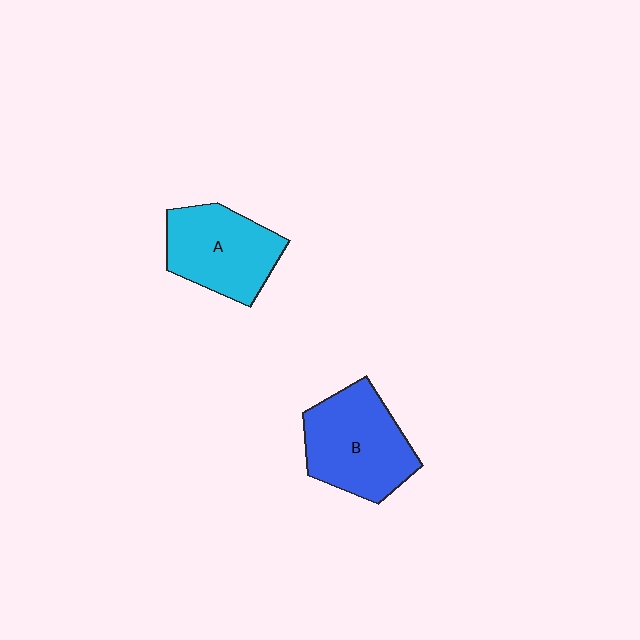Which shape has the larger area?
Shape B (blue).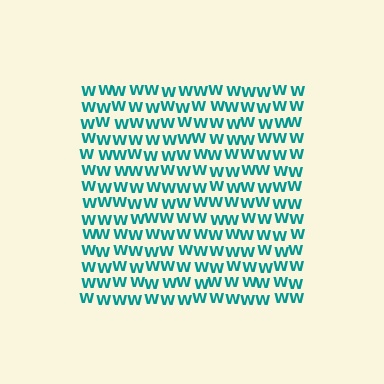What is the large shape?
The large shape is a square.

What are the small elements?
The small elements are letter W's.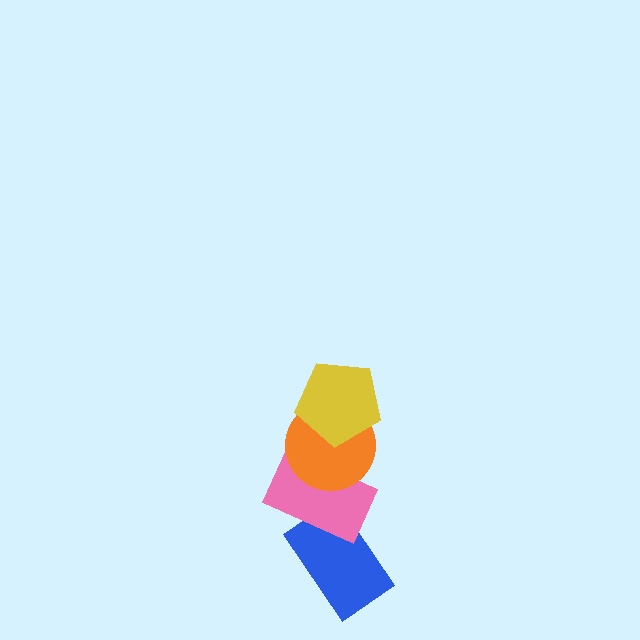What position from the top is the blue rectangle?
The blue rectangle is 4th from the top.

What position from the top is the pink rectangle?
The pink rectangle is 3rd from the top.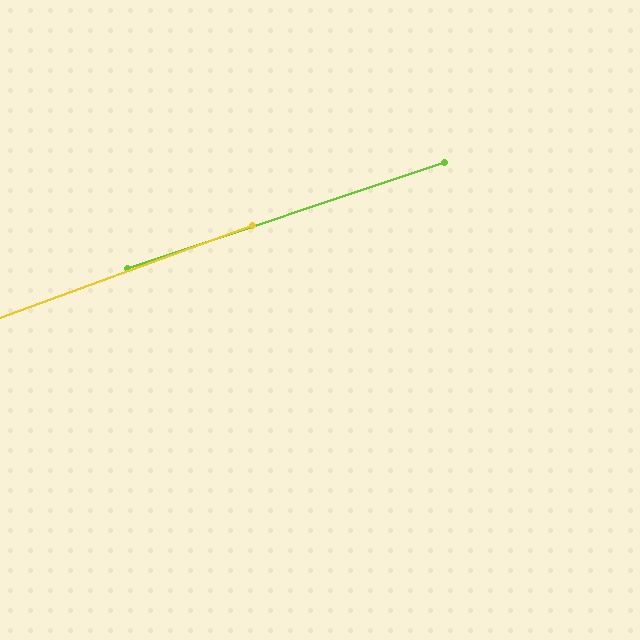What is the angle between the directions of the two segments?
Approximately 2 degrees.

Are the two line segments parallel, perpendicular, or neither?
Parallel — their directions differ by only 1.7°.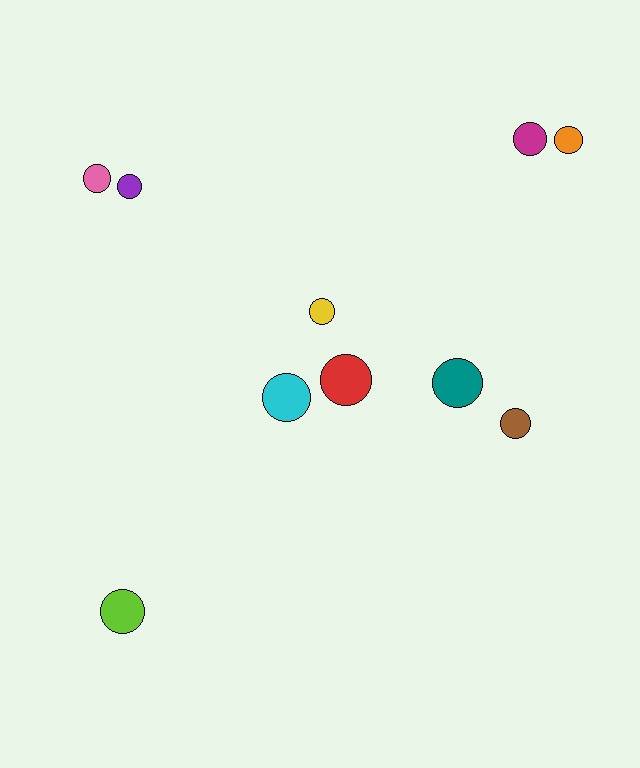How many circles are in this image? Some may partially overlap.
There are 10 circles.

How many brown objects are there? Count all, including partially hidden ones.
There is 1 brown object.